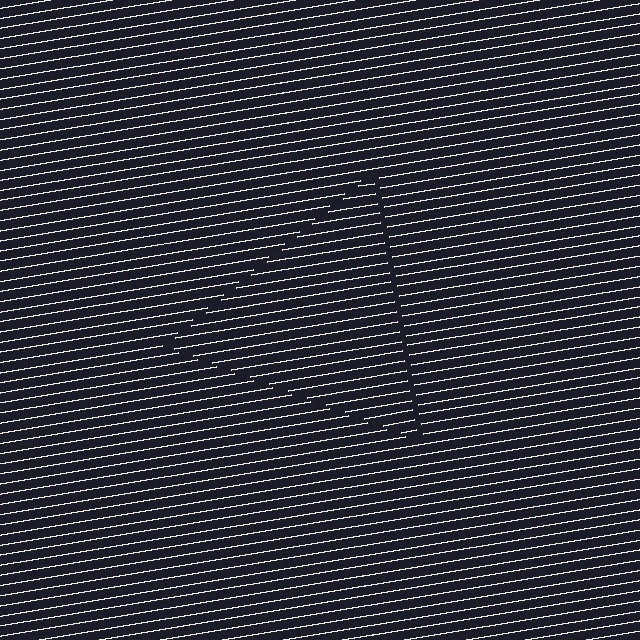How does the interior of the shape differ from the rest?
The interior of the shape contains the same grating, shifted by half a period — the contour is defined by the phase discontinuity where line-ends from the inner and outer gratings abut.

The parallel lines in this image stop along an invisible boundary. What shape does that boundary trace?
An illusory triangle. The interior of the shape contains the same grating, shifted by half a period — the contour is defined by the phase discontinuity where line-ends from the inner and outer gratings abut.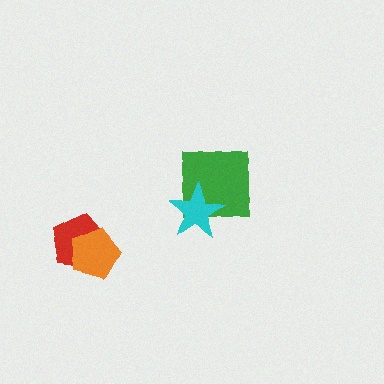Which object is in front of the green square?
The cyan star is in front of the green square.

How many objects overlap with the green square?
1 object overlaps with the green square.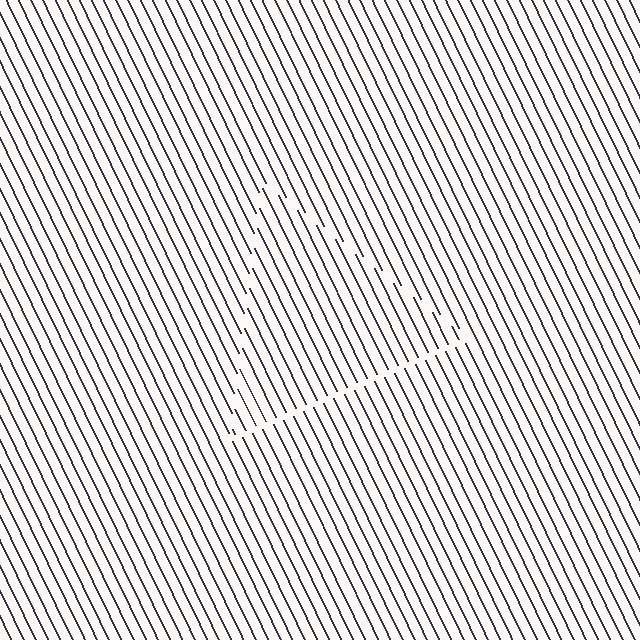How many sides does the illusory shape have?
3 sides — the line-ends trace a triangle.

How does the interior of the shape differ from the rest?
The interior of the shape contains the same grating, shifted by half a period — the contour is defined by the phase discontinuity where line-ends from the inner and outer gratings abut.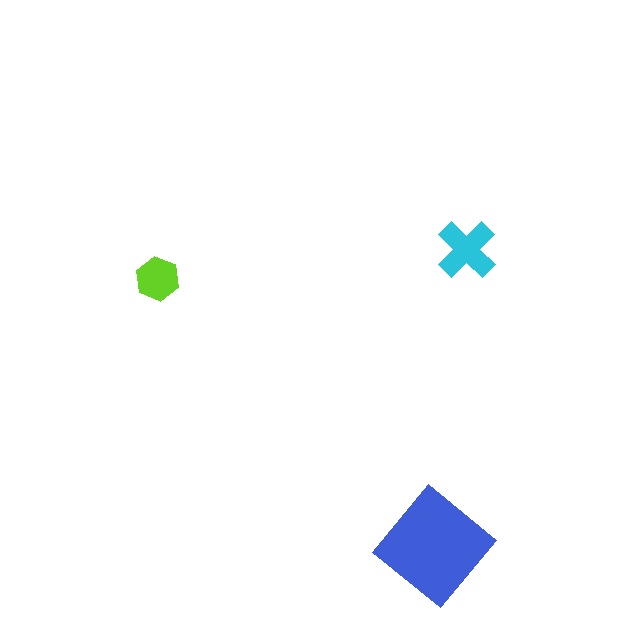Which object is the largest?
The blue diamond.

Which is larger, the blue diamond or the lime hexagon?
The blue diamond.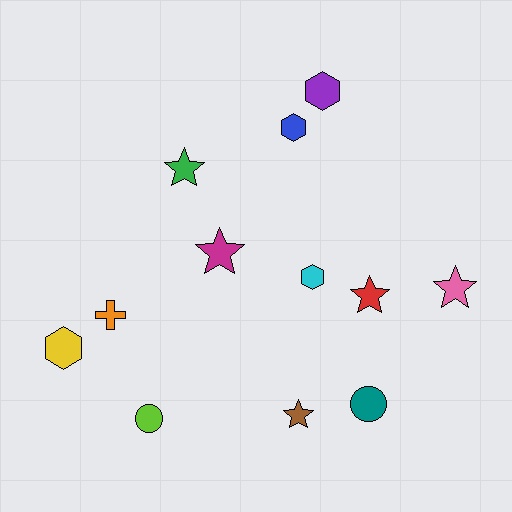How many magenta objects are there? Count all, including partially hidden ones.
There is 1 magenta object.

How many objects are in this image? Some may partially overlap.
There are 12 objects.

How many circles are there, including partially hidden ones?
There are 2 circles.